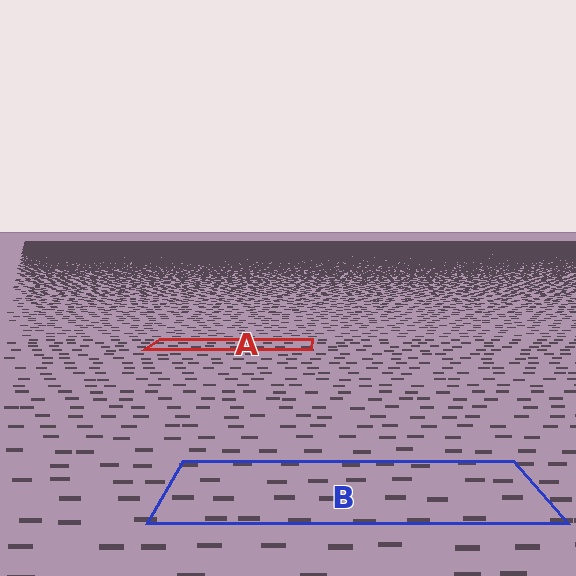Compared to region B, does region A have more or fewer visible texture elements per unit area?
Region A has more texture elements per unit area — they are packed more densely because it is farther away.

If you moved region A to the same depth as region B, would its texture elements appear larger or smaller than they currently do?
They would appear larger. At a closer depth, the same texture elements are projected at a bigger on-screen size.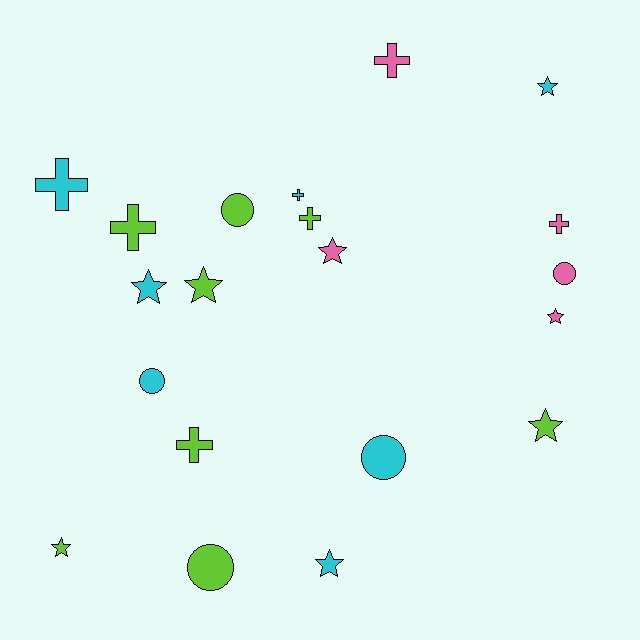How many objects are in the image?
There are 20 objects.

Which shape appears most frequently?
Star, with 8 objects.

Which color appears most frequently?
Lime, with 8 objects.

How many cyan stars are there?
There are 3 cyan stars.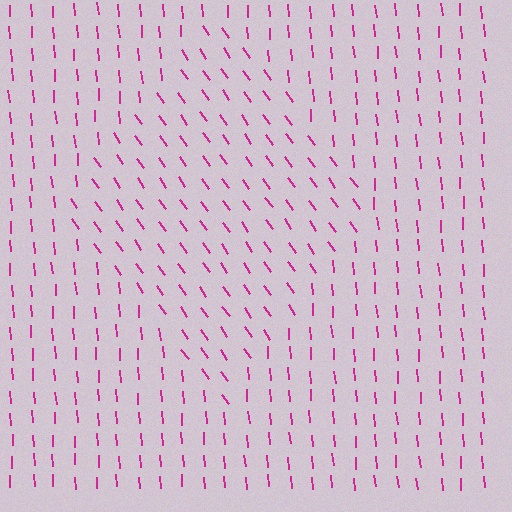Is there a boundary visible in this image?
Yes, there is a texture boundary formed by a change in line orientation.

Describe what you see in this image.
The image is filled with small magenta line segments. A diamond region in the image has lines oriented differently from the surrounding lines, creating a visible texture boundary.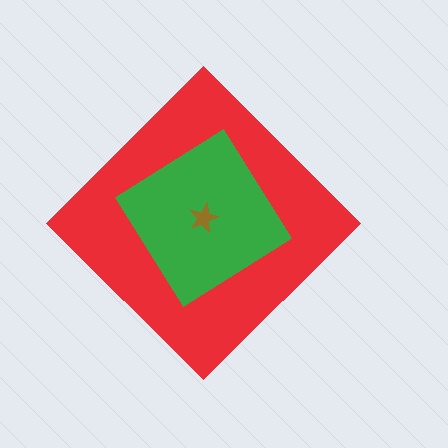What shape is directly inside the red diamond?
The green diamond.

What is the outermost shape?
The red diamond.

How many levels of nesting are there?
3.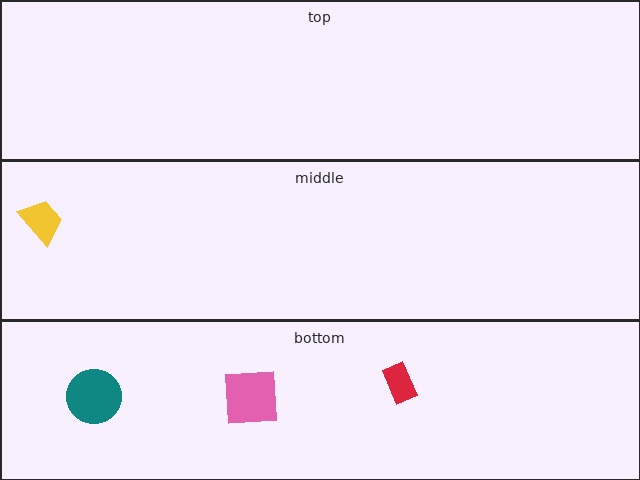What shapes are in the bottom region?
The teal circle, the red rectangle, the pink square.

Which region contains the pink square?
The bottom region.